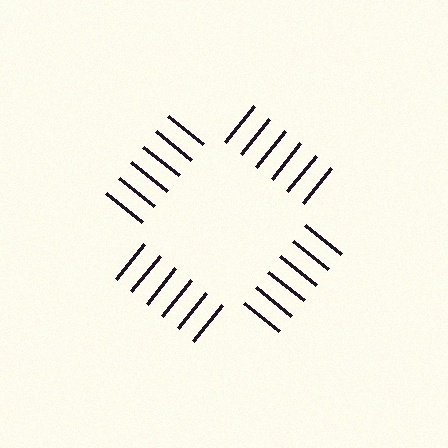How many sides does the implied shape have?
4 sides — the line-ends trace a square.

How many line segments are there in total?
24 — 6 along each of the 4 edges.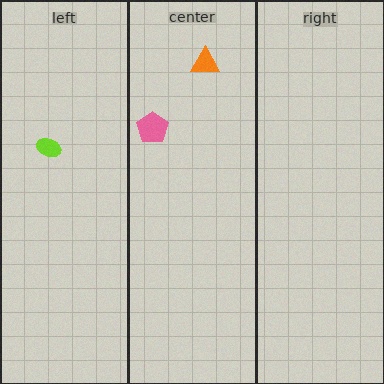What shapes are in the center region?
The pink pentagon, the orange triangle.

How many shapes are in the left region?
1.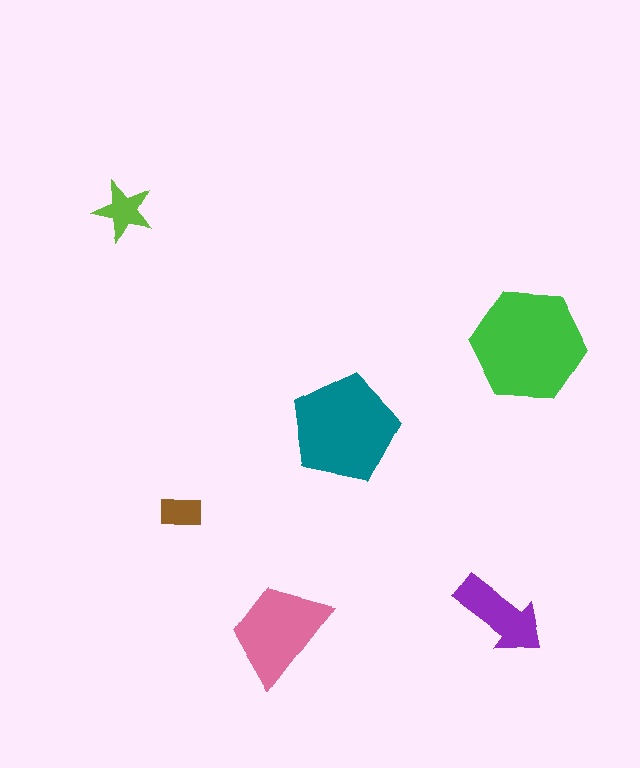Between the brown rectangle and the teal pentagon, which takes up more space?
The teal pentagon.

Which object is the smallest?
The brown rectangle.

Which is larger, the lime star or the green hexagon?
The green hexagon.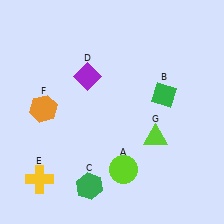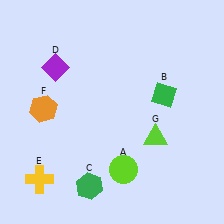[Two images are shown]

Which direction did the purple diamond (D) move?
The purple diamond (D) moved left.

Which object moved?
The purple diamond (D) moved left.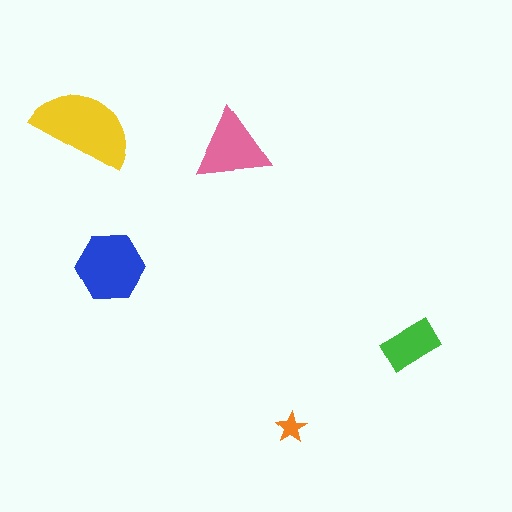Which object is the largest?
The yellow semicircle.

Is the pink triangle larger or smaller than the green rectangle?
Larger.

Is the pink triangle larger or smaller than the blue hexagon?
Smaller.